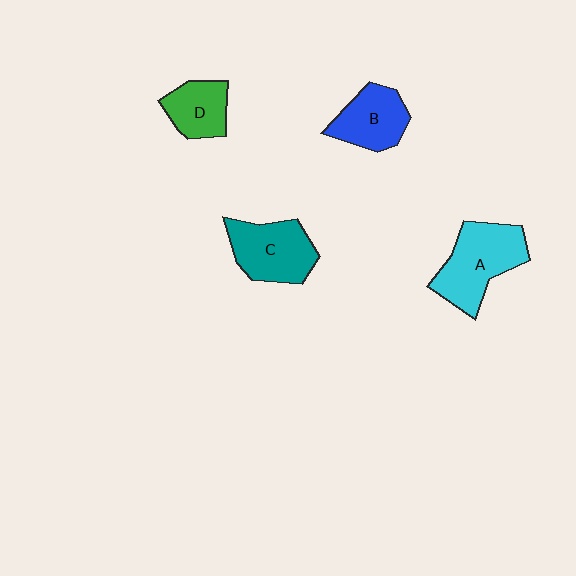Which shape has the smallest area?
Shape D (green).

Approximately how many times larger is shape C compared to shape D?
Approximately 1.5 times.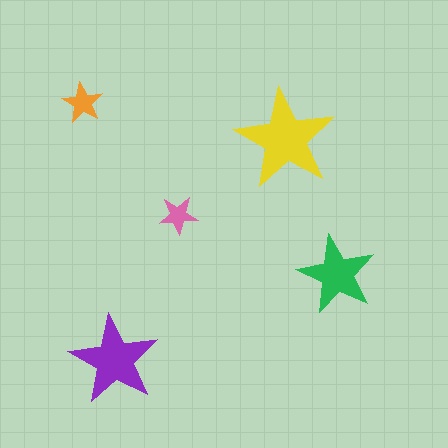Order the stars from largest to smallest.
the yellow one, the purple one, the green one, the orange one, the pink one.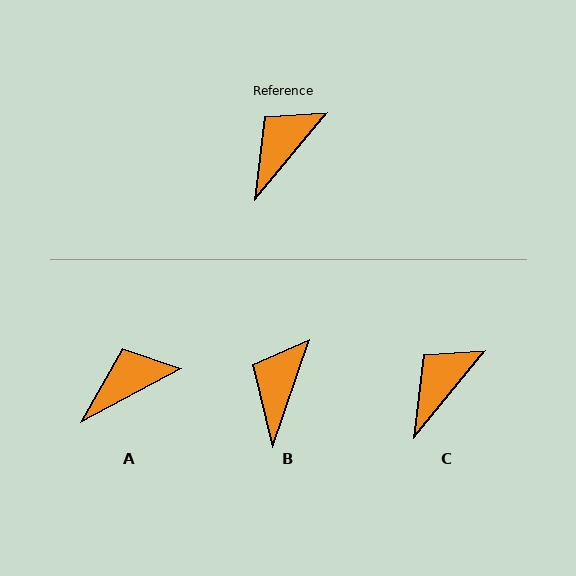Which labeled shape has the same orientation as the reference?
C.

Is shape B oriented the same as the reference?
No, it is off by about 21 degrees.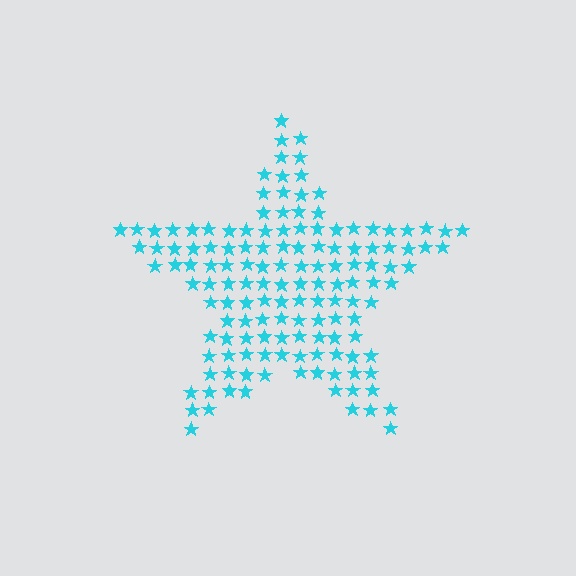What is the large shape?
The large shape is a star.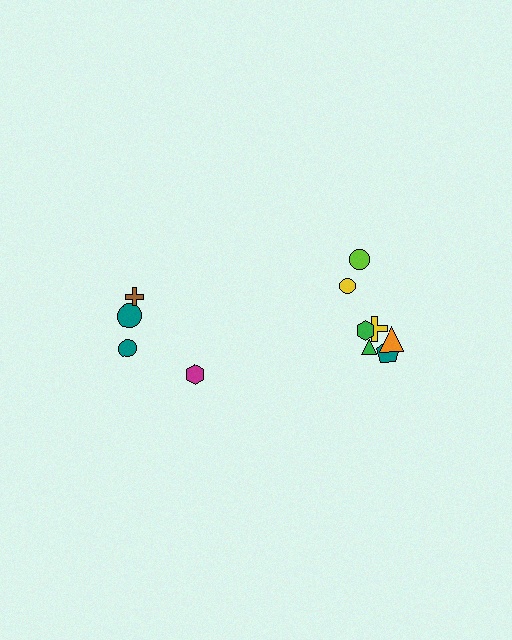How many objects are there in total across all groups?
There are 11 objects.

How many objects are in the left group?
There are 4 objects.